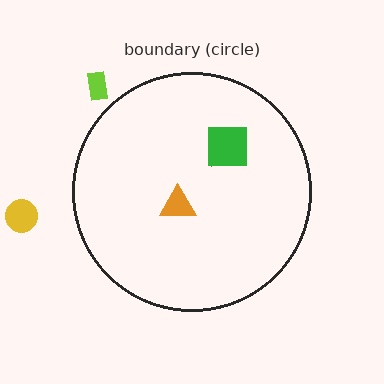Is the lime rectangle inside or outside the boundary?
Outside.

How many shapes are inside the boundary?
3 inside, 2 outside.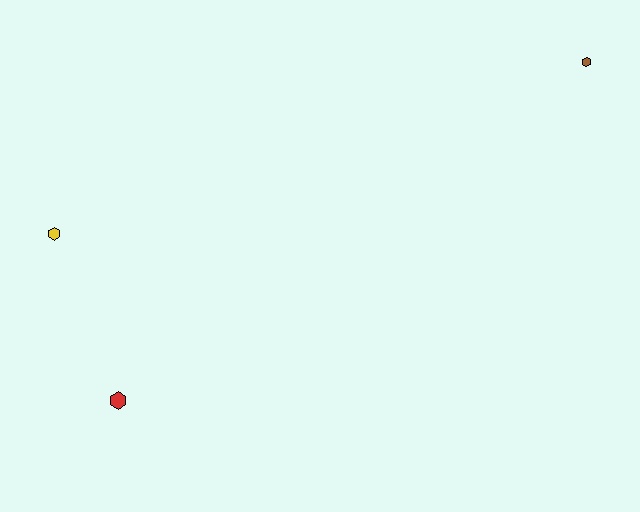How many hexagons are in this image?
There are 3 hexagons.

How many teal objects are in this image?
There are no teal objects.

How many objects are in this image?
There are 3 objects.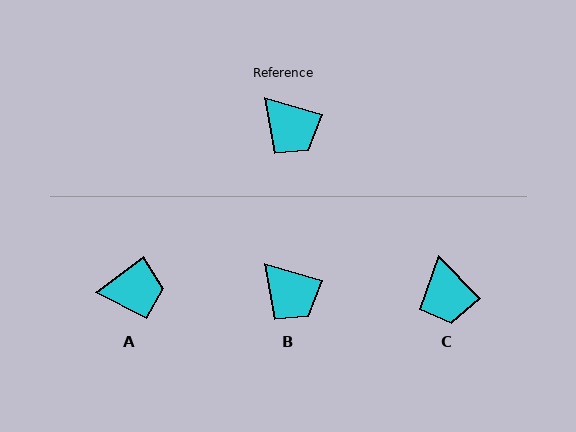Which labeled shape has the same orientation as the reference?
B.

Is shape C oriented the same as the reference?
No, it is off by about 29 degrees.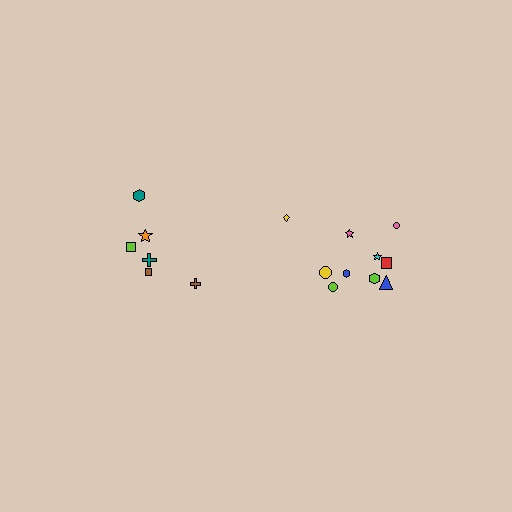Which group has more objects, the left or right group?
The right group.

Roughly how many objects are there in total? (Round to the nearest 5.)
Roughly 15 objects in total.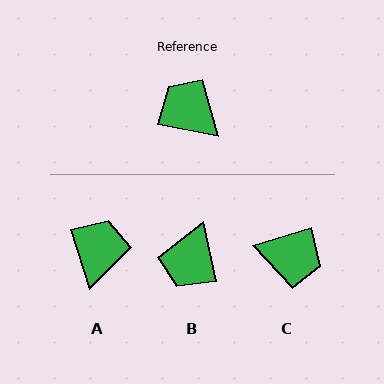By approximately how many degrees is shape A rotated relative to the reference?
Approximately 61 degrees clockwise.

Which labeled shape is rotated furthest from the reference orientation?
C, about 152 degrees away.